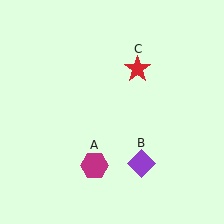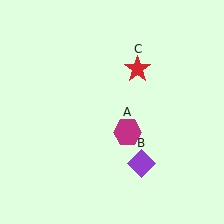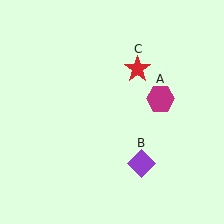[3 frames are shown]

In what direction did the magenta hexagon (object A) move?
The magenta hexagon (object A) moved up and to the right.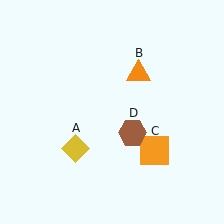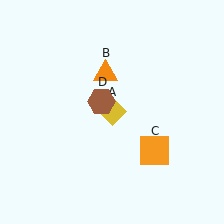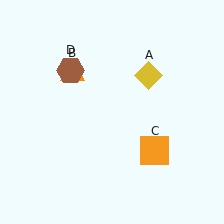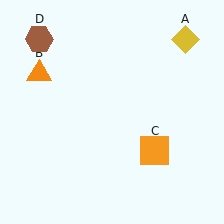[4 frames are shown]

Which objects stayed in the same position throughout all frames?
Orange square (object C) remained stationary.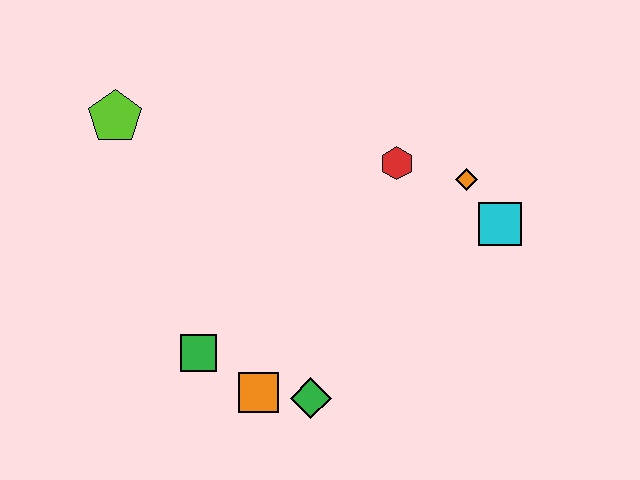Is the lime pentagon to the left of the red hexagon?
Yes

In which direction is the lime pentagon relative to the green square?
The lime pentagon is above the green square.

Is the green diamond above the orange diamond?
No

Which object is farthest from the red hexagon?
The lime pentagon is farthest from the red hexagon.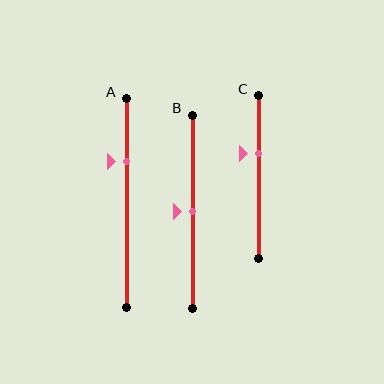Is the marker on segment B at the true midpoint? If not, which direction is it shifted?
Yes, the marker on segment B is at the true midpoint.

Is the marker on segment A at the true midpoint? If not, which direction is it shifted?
No, the marker on segment A is shifted upward by about 20% of the segment length.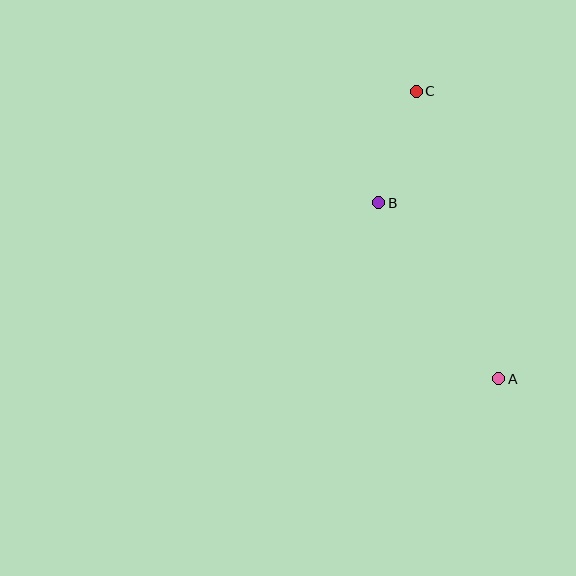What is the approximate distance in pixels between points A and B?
The distance between A and B is approximately 213 pixels.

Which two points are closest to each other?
Points B and C are closest to each other.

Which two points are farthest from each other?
Points A and C are farthest from each other.